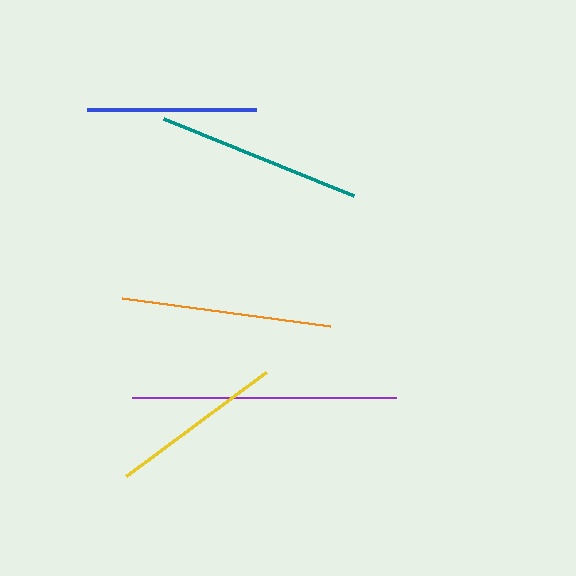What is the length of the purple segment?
The purple segment is approximately 264 pixels long.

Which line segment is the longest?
The purple line is the longest at approximately 264 pixels.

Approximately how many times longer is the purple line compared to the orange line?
The purple line is approximately 1.3 times the length of the orange line.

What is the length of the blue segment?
The blue segment is approximately 169 pixels long.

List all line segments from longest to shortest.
From longest to shortest: purple, orange, teal, yellow, blue.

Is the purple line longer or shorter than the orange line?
The purple line is longer than the orange line.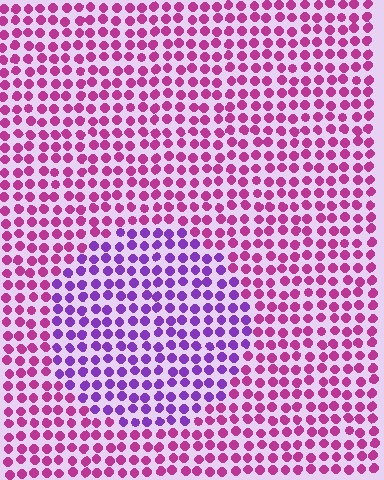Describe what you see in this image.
The image is filled with small magenta elements in a uniform arrangement. A circle-shaped region is visible where the elements are tinted to a slightly different hue, forming a subtle color boundary.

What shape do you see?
I see a circle.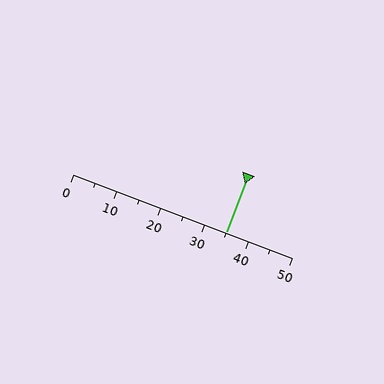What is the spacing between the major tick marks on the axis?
The major ticks are spaced 10 apart.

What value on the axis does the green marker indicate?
The marker indicates approximately 35.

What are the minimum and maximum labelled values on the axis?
The axis runs from 0 to 50.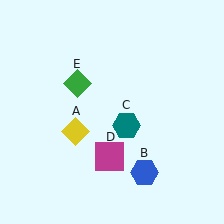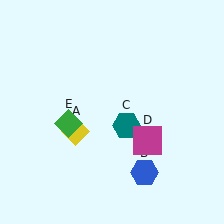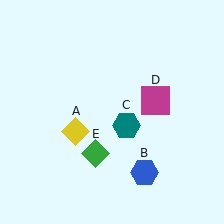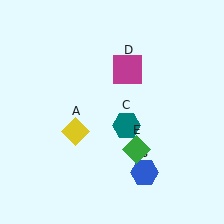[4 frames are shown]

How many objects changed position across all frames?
2 objects changed position: magenta square (object D), green diamond (object E).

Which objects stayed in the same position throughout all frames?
Yellow diamond (object A) and blue hexagon (object B) and teal hexagon (object C) remained stationary.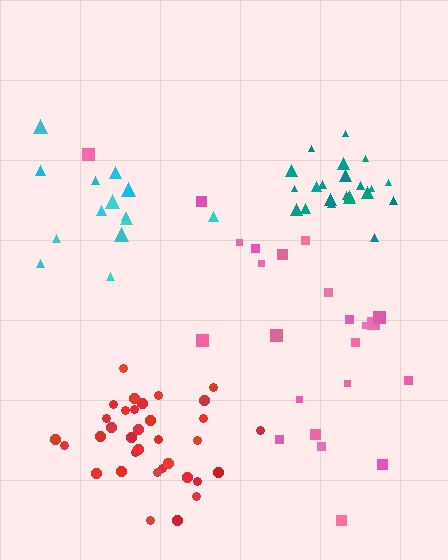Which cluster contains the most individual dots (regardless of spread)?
Red (35).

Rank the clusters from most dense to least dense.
teal, red, pink, cyan.